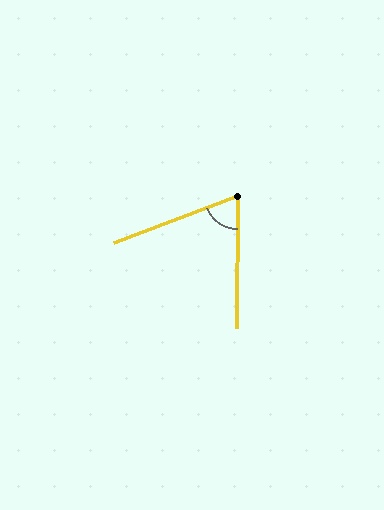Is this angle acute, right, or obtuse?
It is acute.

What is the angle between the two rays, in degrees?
Approximately 69 degrees.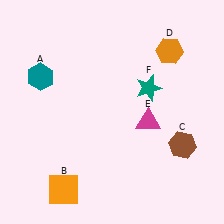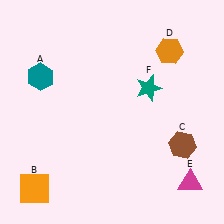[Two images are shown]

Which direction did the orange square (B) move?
The orange square (B) moved left.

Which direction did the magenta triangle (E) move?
The magenta triangle (E) moved down.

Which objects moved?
The objects that moved are: the orange square (B), the magenta triangle (E).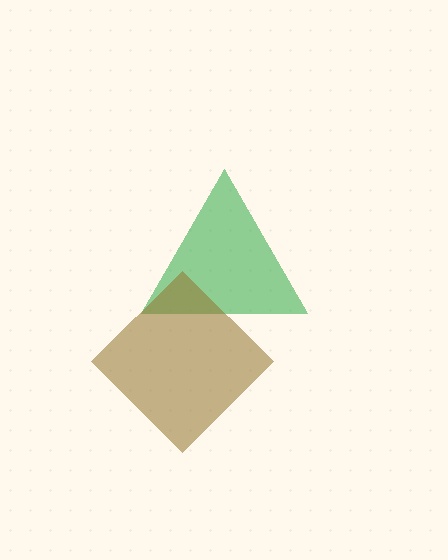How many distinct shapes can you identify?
There are 2 distinct shapes: a green triangle, a brown diamond.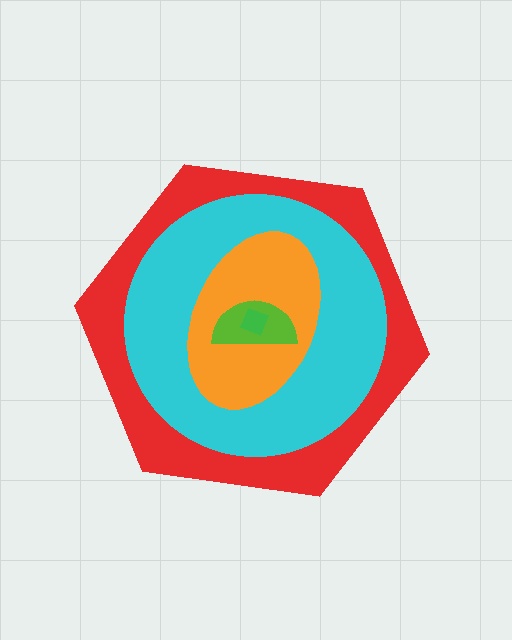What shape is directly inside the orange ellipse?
The lime semicircle.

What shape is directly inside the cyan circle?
The orange ellipse.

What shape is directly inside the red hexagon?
The cyan circle.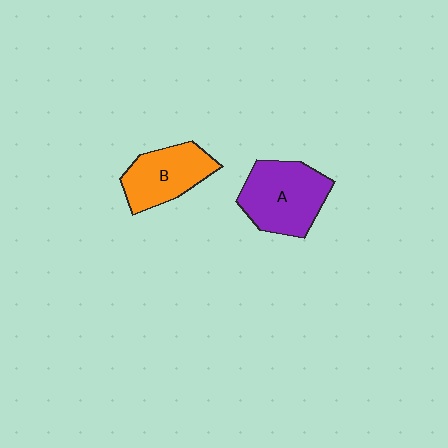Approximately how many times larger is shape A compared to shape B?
Approximately 1.3 times.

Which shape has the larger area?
Shape A (purple).